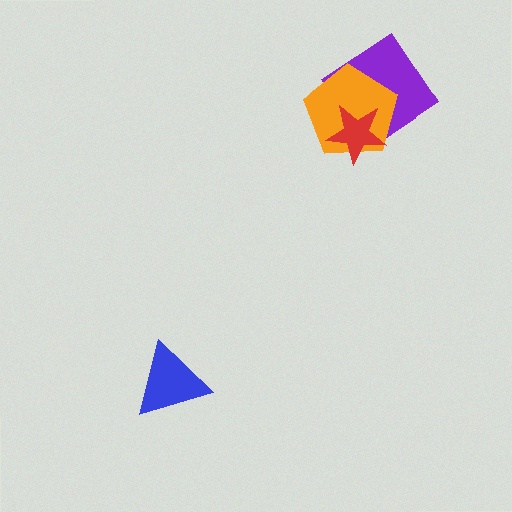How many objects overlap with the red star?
2 objects overlap with the red star.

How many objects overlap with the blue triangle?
0 objects overlap with the blue triangle.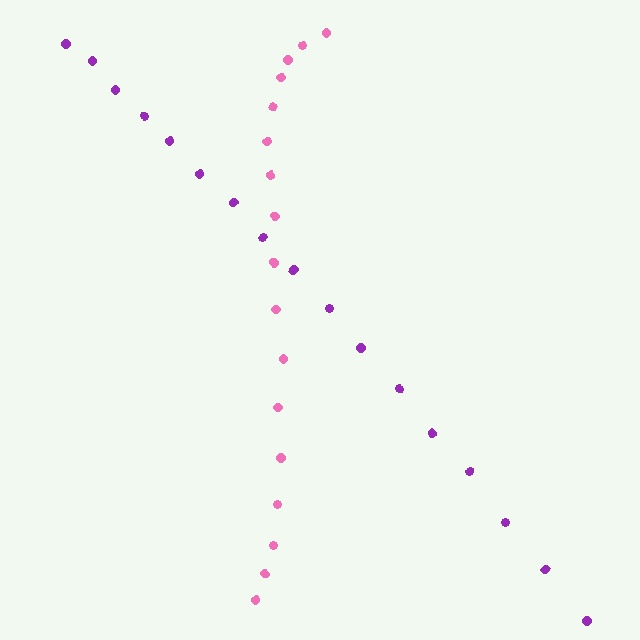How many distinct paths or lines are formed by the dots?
There are 2 distinct paths.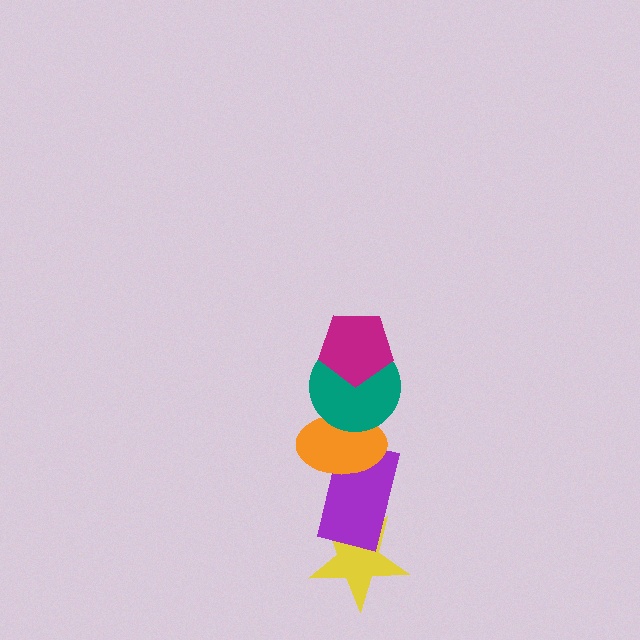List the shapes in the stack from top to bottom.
From top to bottom: the magenta pentagon, the teal circle, the orange ellipse, the purple rectangle, the yellow star.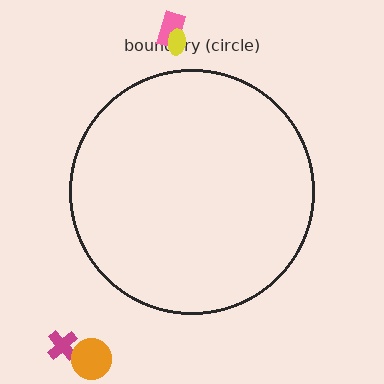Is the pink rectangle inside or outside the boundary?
Outside.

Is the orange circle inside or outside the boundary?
Outside.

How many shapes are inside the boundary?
0 inside, 4 outside.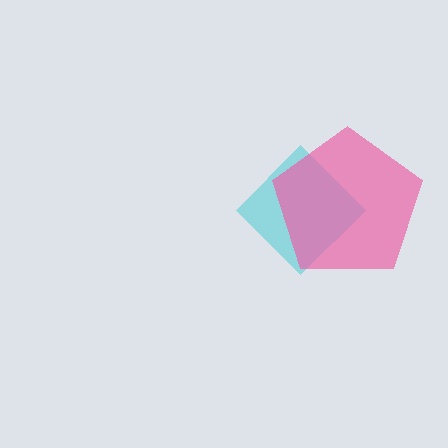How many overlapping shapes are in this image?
There are 2 overlapping shapes in the image.